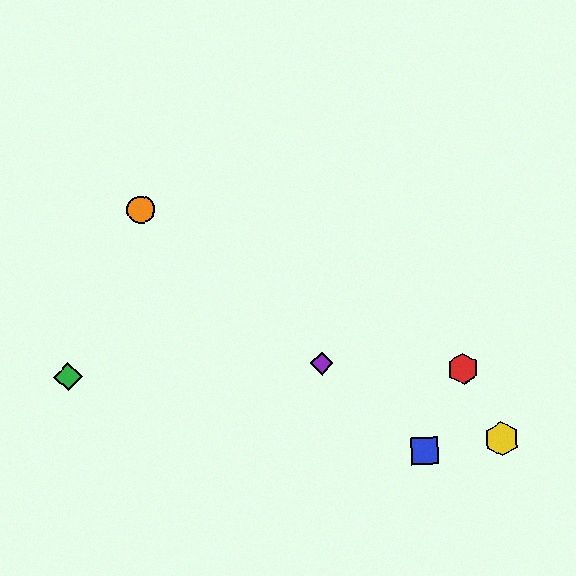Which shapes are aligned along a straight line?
The blue square, the purple diamond, the orange circle are aligned along a straight line.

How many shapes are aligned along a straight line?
3 shapes (the blue square, the purple diamond, the orange circle) are aligned along a straight line.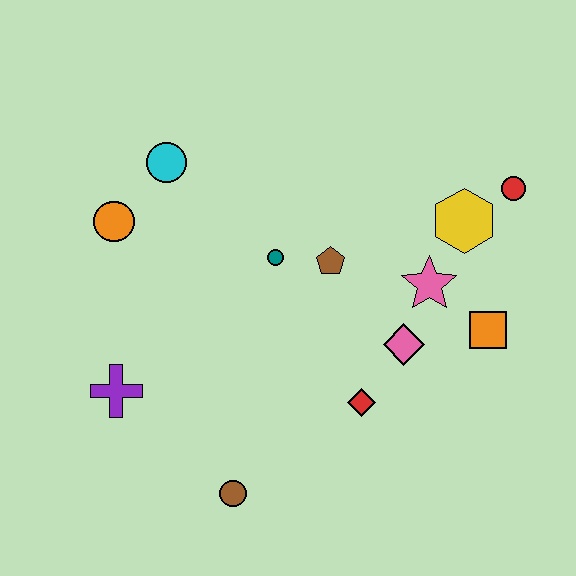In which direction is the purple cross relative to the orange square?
The purple cross is to the left of the orange square.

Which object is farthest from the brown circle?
The red circle is farthest from the brown circle.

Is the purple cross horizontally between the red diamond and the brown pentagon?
No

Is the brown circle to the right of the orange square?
No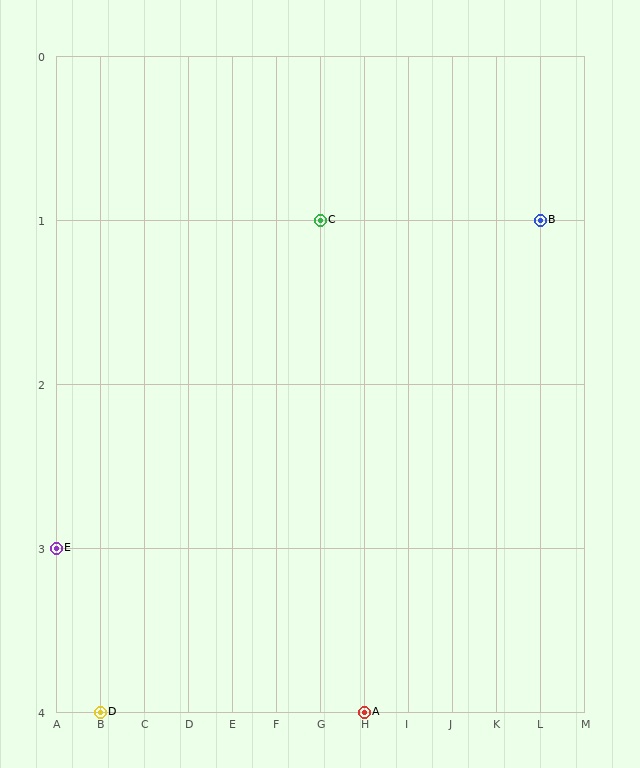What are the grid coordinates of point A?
Point A is at grid coordinates (H, 4).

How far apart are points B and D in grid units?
Points B and D are 10 columns and 3 rows apart (about 10.4 grid units diagonally).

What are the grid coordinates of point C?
Point C is at grid coordinates (G, 1).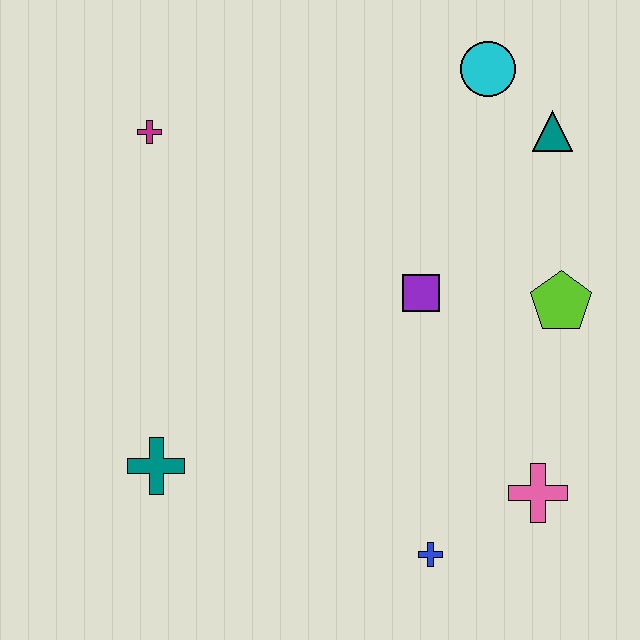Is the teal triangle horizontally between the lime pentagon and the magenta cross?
Yes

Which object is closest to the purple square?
The lime pentagon is closest to the purple square.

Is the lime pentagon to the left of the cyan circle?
No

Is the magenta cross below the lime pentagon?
No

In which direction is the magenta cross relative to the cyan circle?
The magenta cross is to the left of the cyan circle.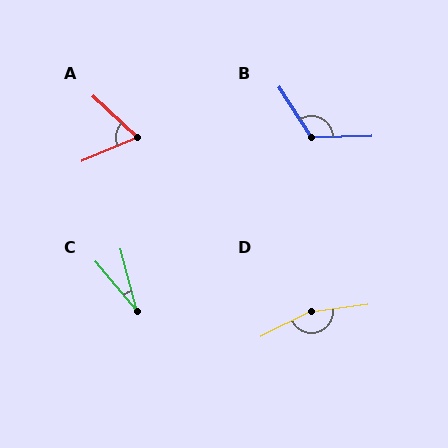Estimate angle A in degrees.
Approximately 66 degrees.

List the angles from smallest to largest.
C (25°), A (66°), B (121°), D (161°).